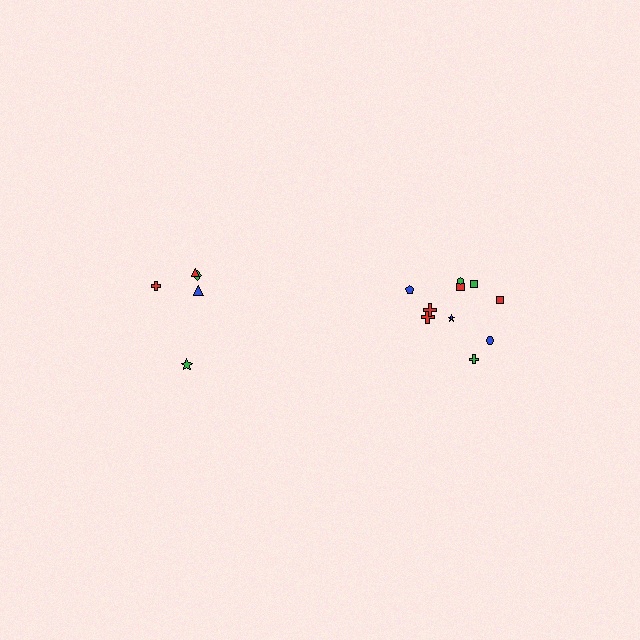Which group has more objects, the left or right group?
The right group.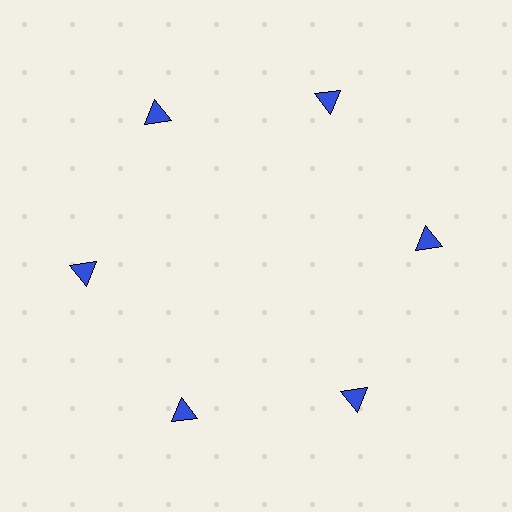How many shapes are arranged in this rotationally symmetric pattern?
There are 6 shapes, arranged in 6 groups of 1.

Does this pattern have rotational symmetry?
Yes, this pattern has 6-fold rotational symmetry. It looks the same after rotating 60 degrees around the center.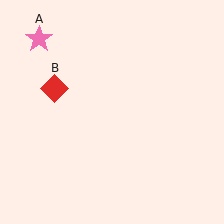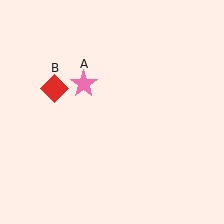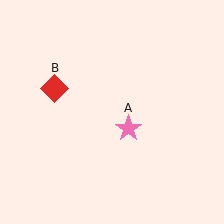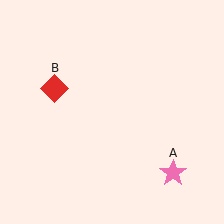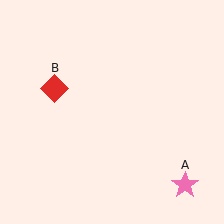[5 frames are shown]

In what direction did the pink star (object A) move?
The pink star (object A) moved down and to the right.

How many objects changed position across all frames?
1 object changed position: pink star (object A).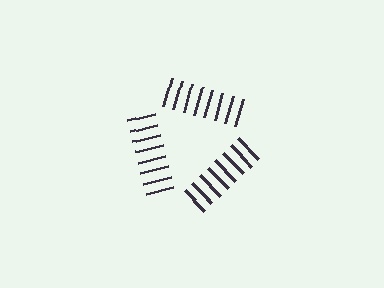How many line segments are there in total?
24 — 8 along each of the 3 edges.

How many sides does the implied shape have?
3 sides — the line-ends trace a triangle.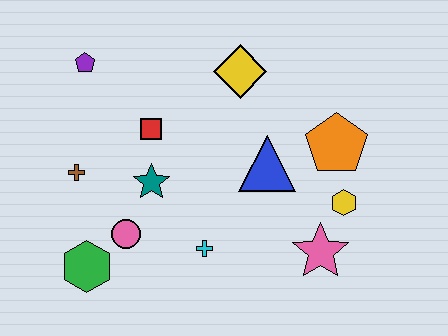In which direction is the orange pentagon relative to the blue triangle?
The orange pentagon is to the right of the blue triangle.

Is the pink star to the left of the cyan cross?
No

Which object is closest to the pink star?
The yellow hexagon is closest to the pink star.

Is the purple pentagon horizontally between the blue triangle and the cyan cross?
No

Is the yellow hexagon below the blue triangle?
Yes